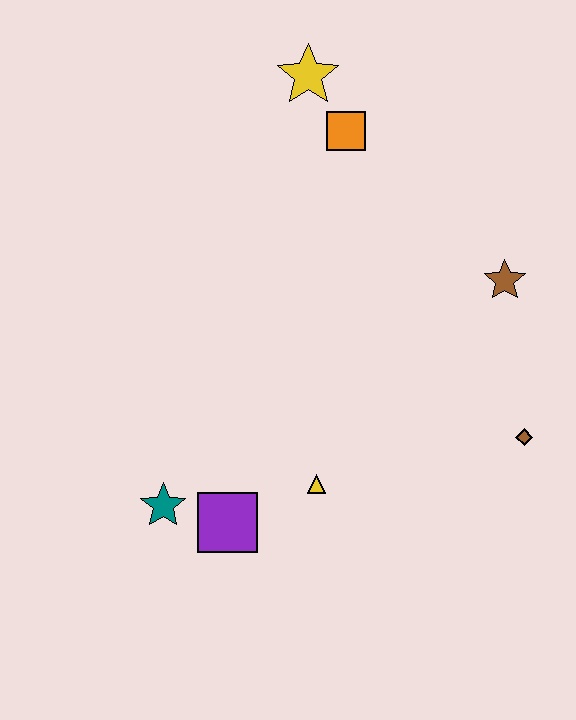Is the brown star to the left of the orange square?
No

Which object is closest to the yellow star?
The orange square is closest to the yellow star.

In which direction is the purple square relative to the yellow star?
The purple square is below the yellow star.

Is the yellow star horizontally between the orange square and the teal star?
Yes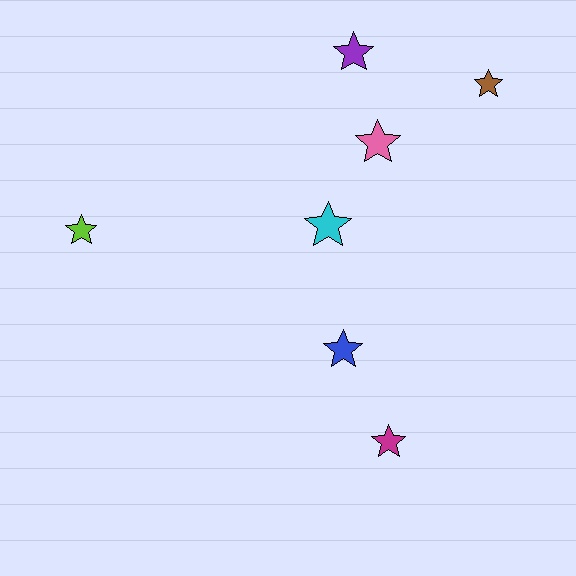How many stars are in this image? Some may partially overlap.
There are 7 stars.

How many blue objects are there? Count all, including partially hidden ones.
There is 1 blue object.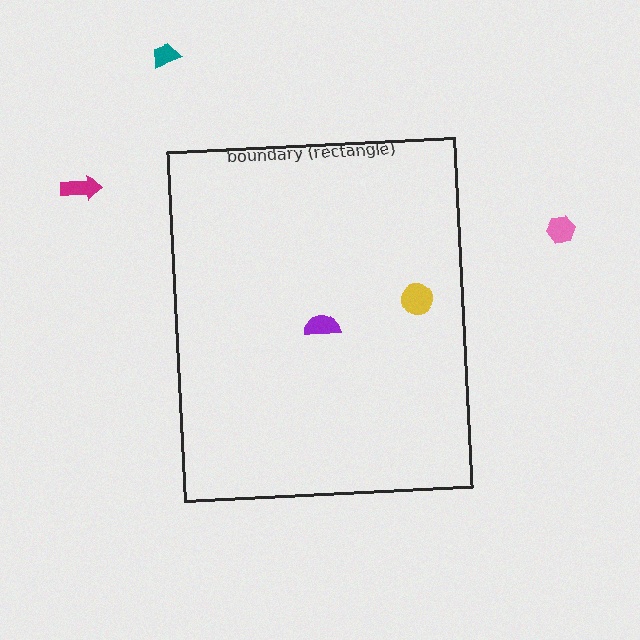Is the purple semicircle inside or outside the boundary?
Inside.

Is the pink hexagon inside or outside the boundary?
Outside.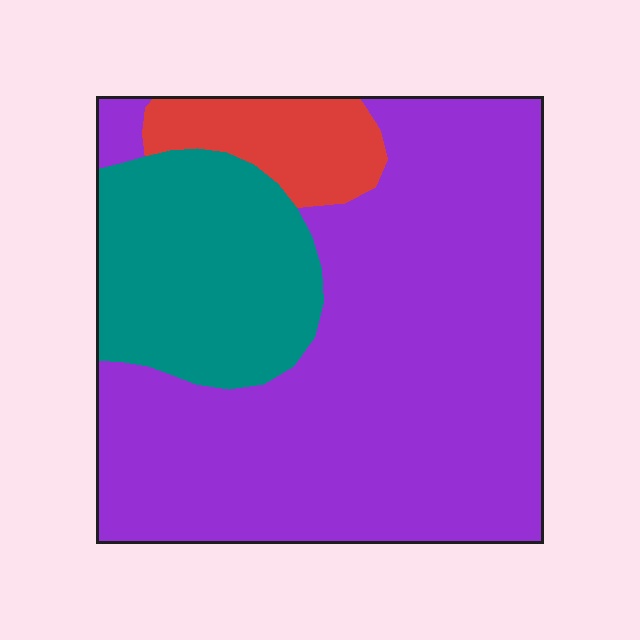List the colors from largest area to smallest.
From largest to smallest: purple, teal, red.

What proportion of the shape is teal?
Teal covers around 25% of the shape.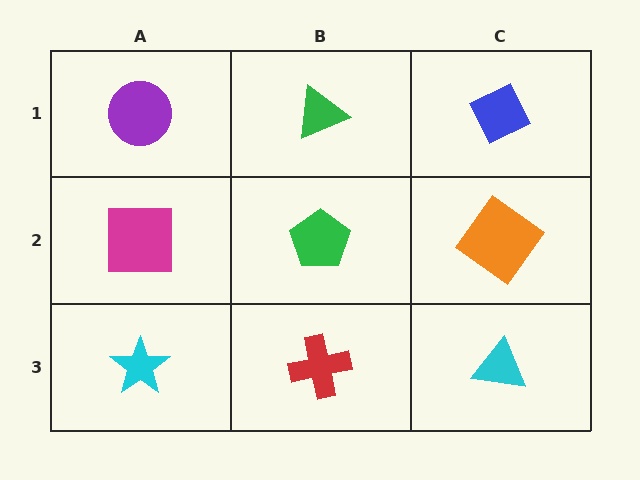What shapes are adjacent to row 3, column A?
A magenta square (row 2, column A), a red cross (row 3, column B).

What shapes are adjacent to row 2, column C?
A blue diamond (row 1, column C), a cyan triangle (row 3, column C), a green pentagon (row 2, column B).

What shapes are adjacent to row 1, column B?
A green pentagon (row 2, column B), a purple circle (row 1, column A), a blue diamond (row 1, column C).